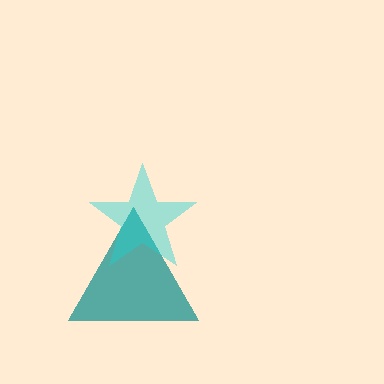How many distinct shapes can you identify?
There are 2 distinct shapes: a teal triangle, a cyan star.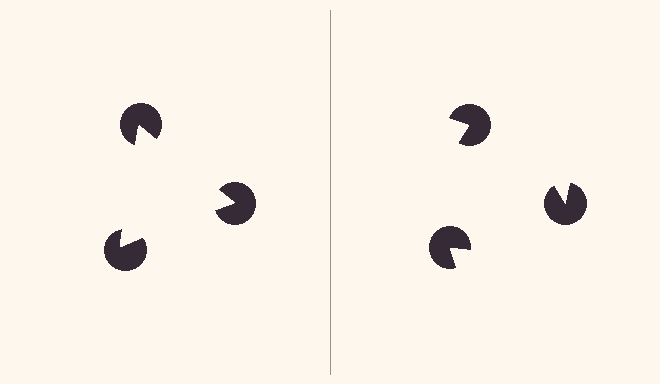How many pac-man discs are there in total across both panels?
6 — 3 on each side.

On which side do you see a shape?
An illusory triangle appears on the left side. On the right side the wedge cuts are rotated, so no coherent shape forms.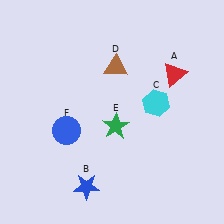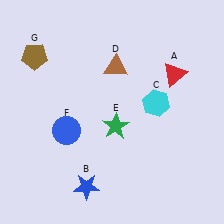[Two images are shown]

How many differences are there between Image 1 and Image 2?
There is 1 difference between the two images.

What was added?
A brown pentagon (G) was added in Image 2.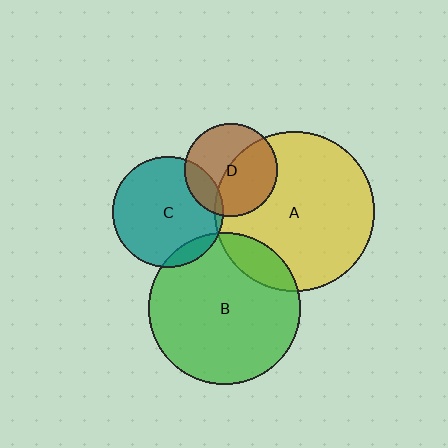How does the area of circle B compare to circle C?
Approximately 1.9 times.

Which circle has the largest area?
Circle A (yellow).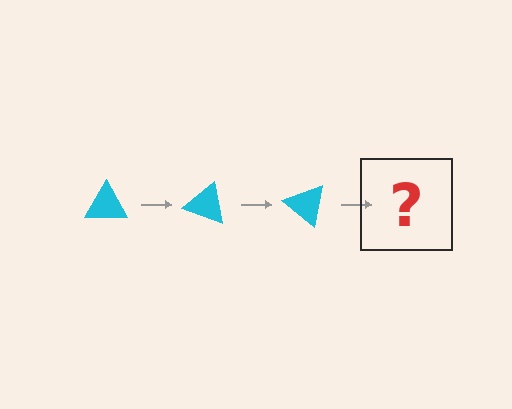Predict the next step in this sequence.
The next step is a cyan triangle rotated 60 degrees.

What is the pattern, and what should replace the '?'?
The pattern is that the triangle rotates 20 degrees each step. The '?' should be a cyan triangle rotated 60 degrees.